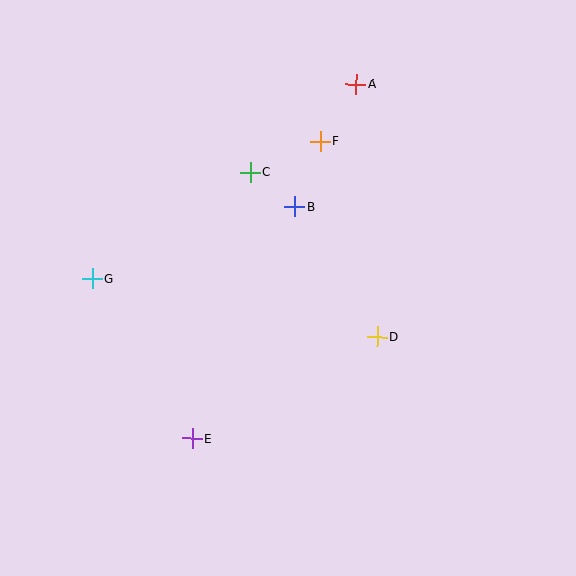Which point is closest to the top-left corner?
Point G is closest to the top-left corner.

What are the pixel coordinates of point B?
Point B is at (295, 206).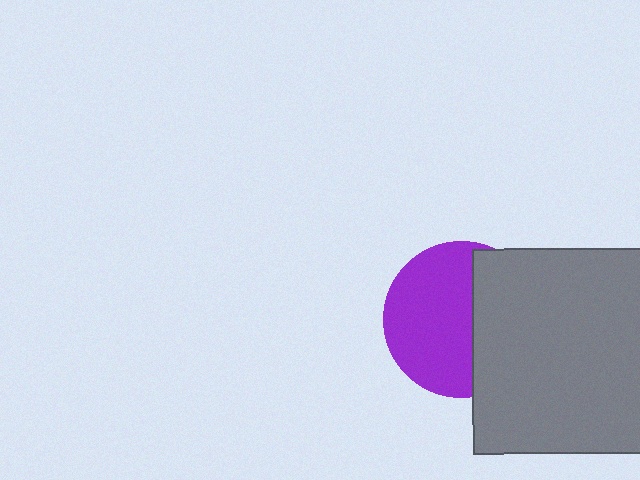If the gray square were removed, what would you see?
You would see the complete purple circle.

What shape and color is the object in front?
The object in front is a gray square.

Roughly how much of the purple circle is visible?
About half of it is visible (roughly 59%).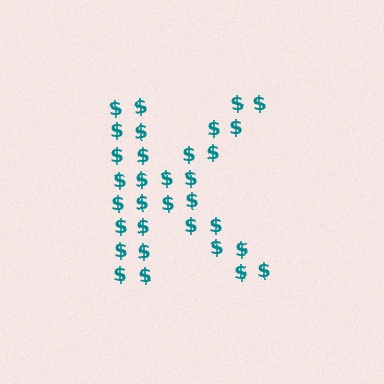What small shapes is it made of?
It is made of small dollar signs.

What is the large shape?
The large shape is the letter K.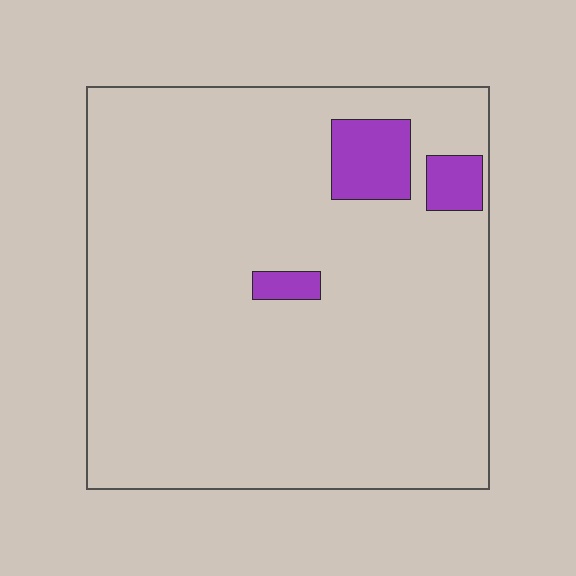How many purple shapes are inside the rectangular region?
3.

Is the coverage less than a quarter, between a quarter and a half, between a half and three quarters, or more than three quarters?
Less than a quarter.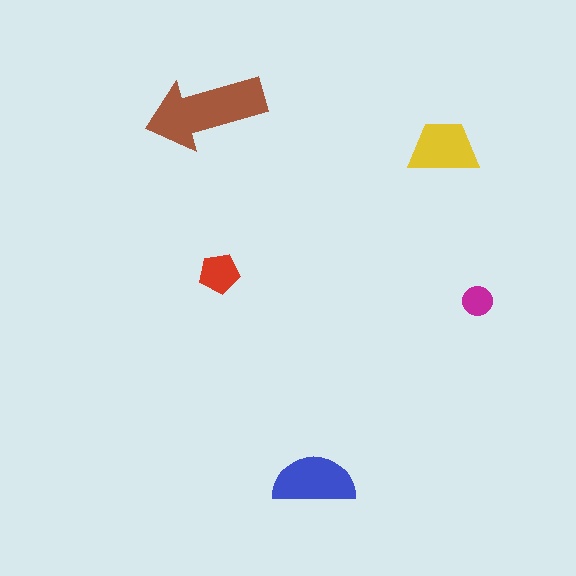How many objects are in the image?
There are 5 objects in the image.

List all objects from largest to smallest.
The brown arrow, the blue semicircle, the yellow trapezoid, the red pentagon, the magenta circle.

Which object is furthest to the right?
The magenta circle is rightmost.